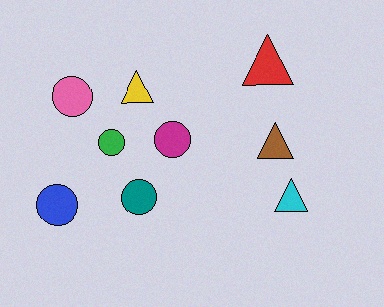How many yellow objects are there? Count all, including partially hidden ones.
There is 1 yellow object.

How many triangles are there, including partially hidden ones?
There are 4 triangles.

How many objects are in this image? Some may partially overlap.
There are 9 objects.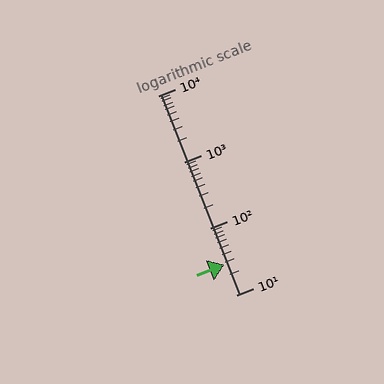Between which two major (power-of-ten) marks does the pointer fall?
The pointer is between 10 and 100.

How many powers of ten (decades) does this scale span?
The scale spans 3 decades, from 10 to 10000.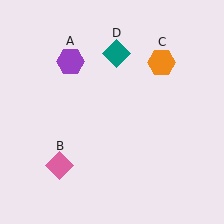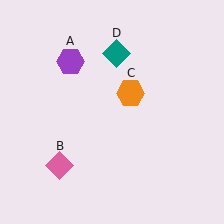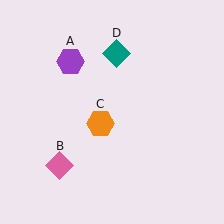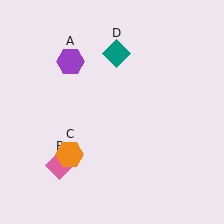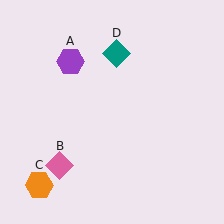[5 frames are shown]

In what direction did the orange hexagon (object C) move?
The orange hexagon (object C) moved down and to the left.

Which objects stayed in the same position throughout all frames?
Purple hexagon (object A) and pink diamond (object B) and teal diamond (object D) remained stationary.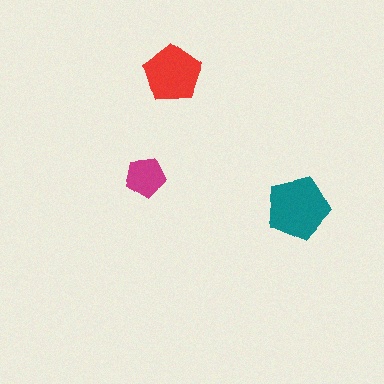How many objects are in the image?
There are 3 objects in the image.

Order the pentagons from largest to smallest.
the teal one, the red one, the magenta one.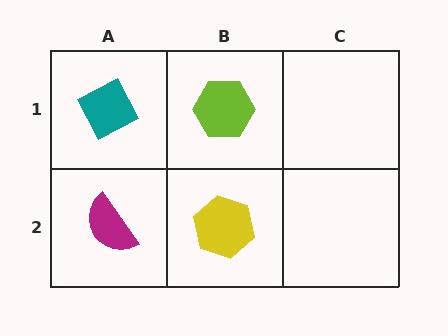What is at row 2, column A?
A magenta semicircle.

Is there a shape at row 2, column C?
No, that cell is empty.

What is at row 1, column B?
A lime hexagon.